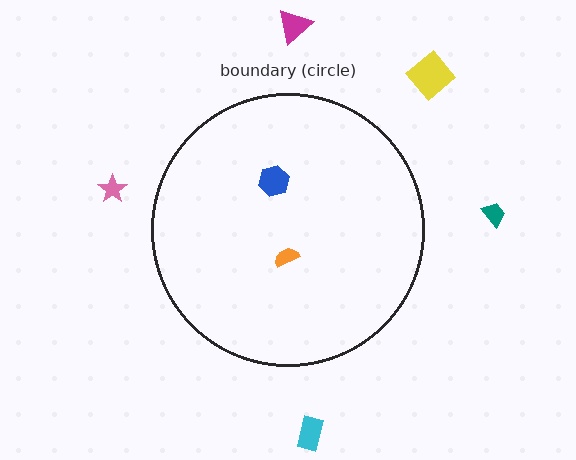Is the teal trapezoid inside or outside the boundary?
Outside.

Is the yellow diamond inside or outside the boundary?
Outside.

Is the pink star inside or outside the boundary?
Outside.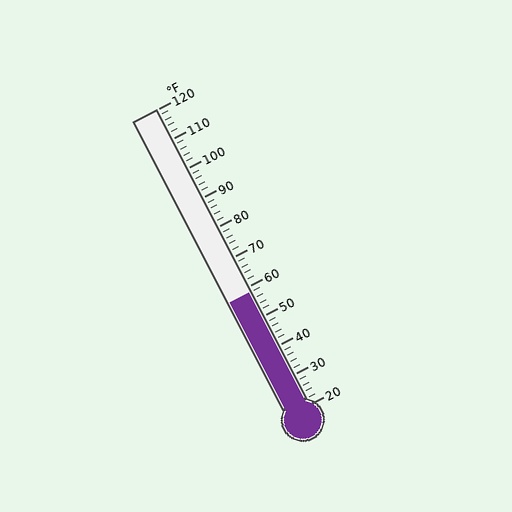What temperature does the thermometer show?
The thermometer shows approximately 58°F.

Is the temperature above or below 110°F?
The temperature is below 110°F.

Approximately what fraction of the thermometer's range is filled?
The thermometer is filled to approximately 40% of its range.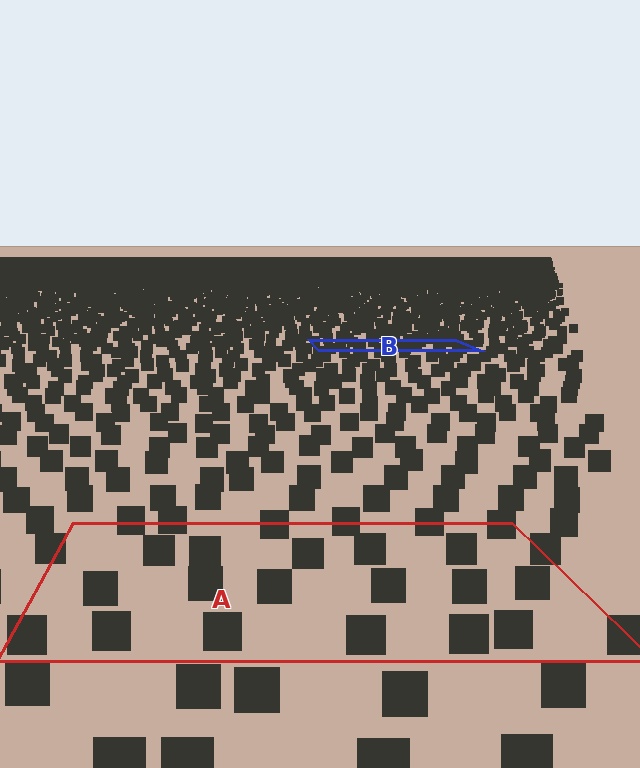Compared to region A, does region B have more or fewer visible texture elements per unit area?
Region B has more texture elements per unit area — they are packed more densely because it is farther away.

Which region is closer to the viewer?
Region A is closer. The texture elements there are larger and more spread out.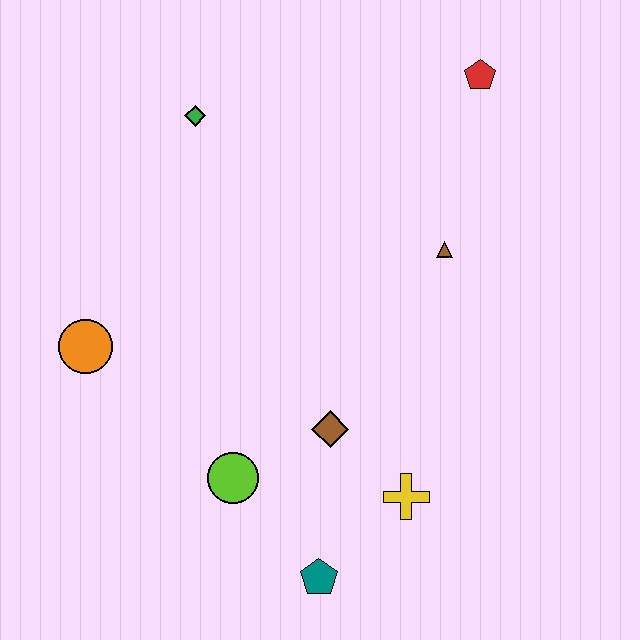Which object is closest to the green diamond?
The orange circle is closest to the green diamond.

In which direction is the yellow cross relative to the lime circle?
The yellow cross is to the right of the lime circle.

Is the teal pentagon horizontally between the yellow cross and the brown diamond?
No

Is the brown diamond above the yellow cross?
Yes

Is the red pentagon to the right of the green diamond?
Yes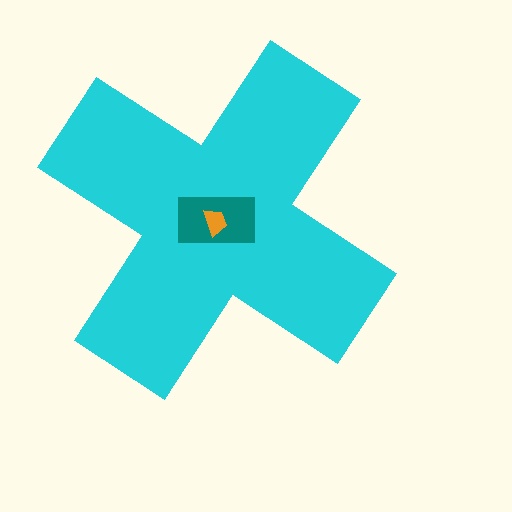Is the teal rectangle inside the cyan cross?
Yes.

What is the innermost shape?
The orange trapezoid.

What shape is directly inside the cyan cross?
The teal rectangle.